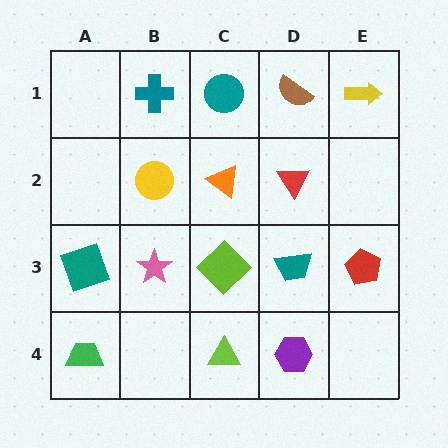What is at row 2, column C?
An orange triangle.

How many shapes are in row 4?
3 shapes.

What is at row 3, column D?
A teal trapezoid.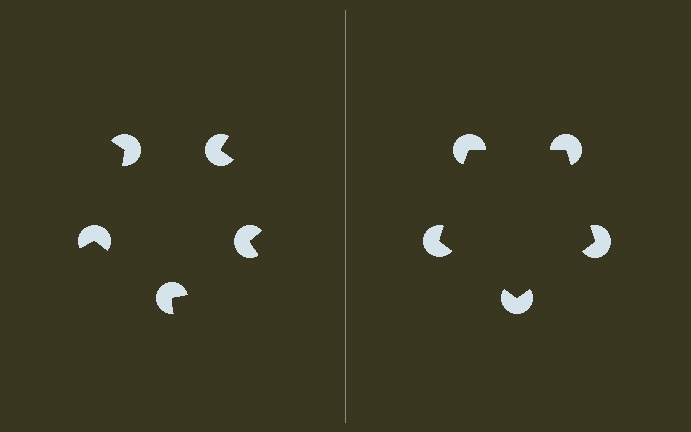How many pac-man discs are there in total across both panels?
10 — 5 on each side.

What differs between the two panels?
The pac-man discs are positioned identically on both sides; only the wedge orientations differ. On the right they align to a pentagon; on the left they are misaligned.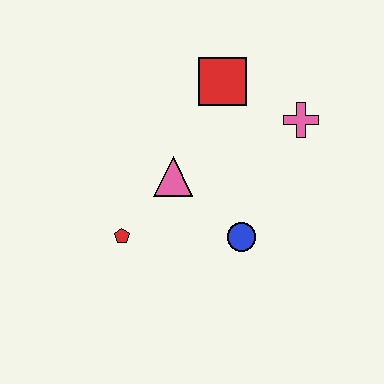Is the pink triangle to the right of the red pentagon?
Yes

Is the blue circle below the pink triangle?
Yes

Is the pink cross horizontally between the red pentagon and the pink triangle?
No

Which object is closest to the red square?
The pink cross is closest to the red square.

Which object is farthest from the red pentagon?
The pink cross is farthest from the red pentagon.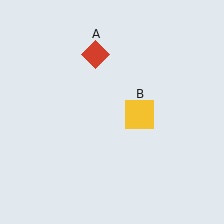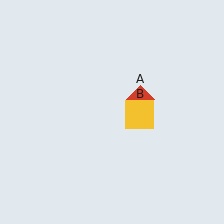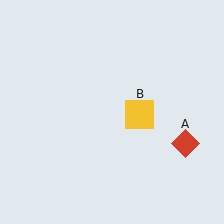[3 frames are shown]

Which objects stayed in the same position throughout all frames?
Yellow square (object B) remained stationary.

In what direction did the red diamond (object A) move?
The red diamond (object A) moved down and to the right.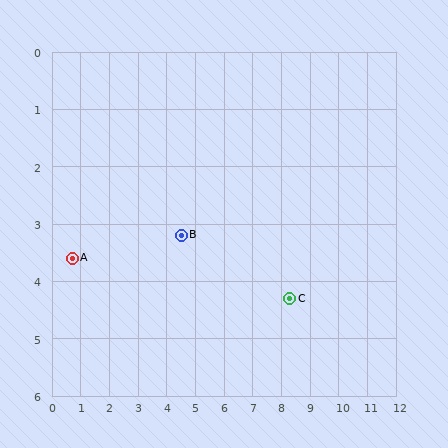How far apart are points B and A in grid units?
Points B and A are about 3.8 grid units apart.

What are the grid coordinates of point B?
Point B is at approximately (4.5, 3.2).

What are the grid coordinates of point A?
Point A is at approximately (0.7, 3.6).